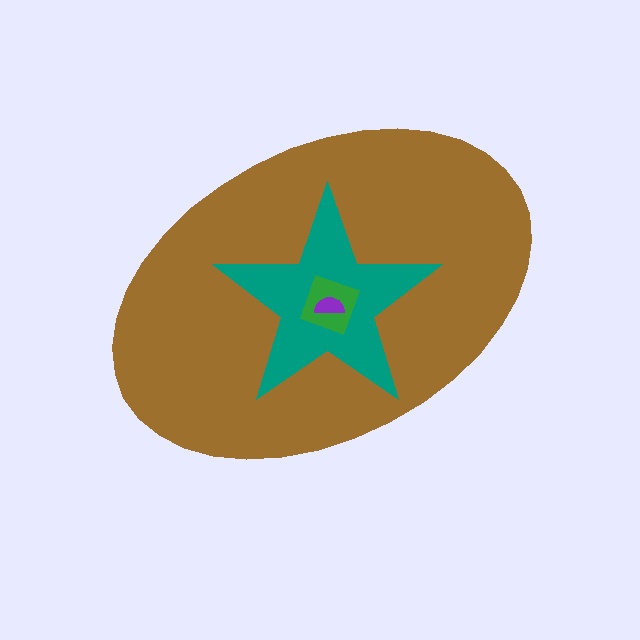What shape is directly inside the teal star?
The green square.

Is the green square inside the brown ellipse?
Yes.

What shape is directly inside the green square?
The purple semicircle.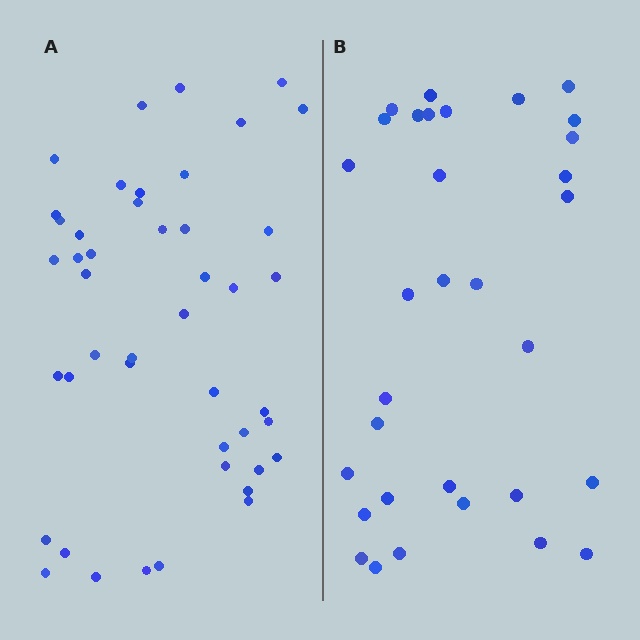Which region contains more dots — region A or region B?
Region A (the left region) has more dots.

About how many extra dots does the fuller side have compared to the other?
Region A has approximately 15 more dots than region B.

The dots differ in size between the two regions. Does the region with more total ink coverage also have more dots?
No. Region B has more total ink coverage because its dots are larger, but region A actually contains more individual dots. Total area can be misleading — the number of items is what matters here.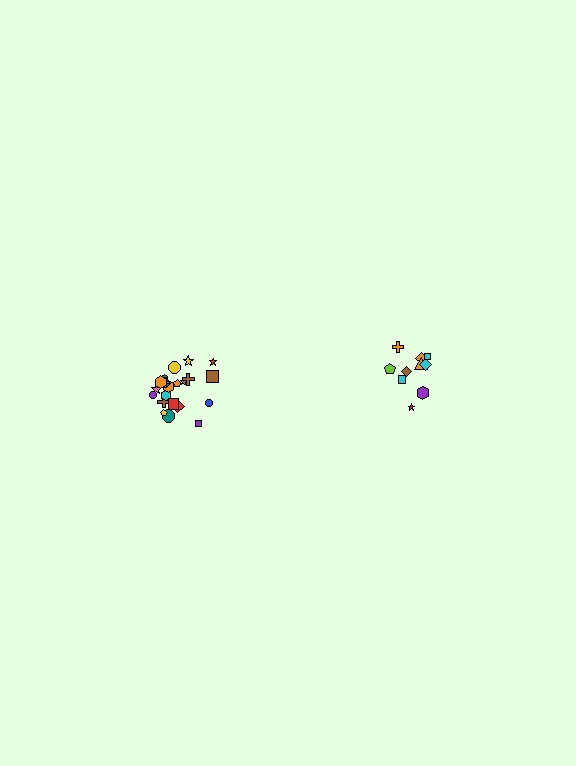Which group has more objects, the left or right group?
The left group.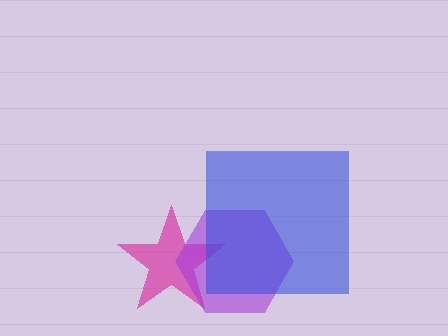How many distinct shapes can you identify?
There are 3 distinct shapes: a magenta star, a purple hexagon, a blue square.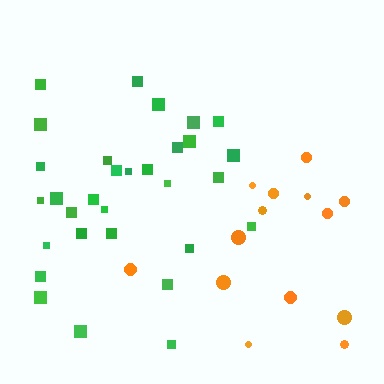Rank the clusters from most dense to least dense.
green, orange.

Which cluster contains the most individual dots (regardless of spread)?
Green (31).